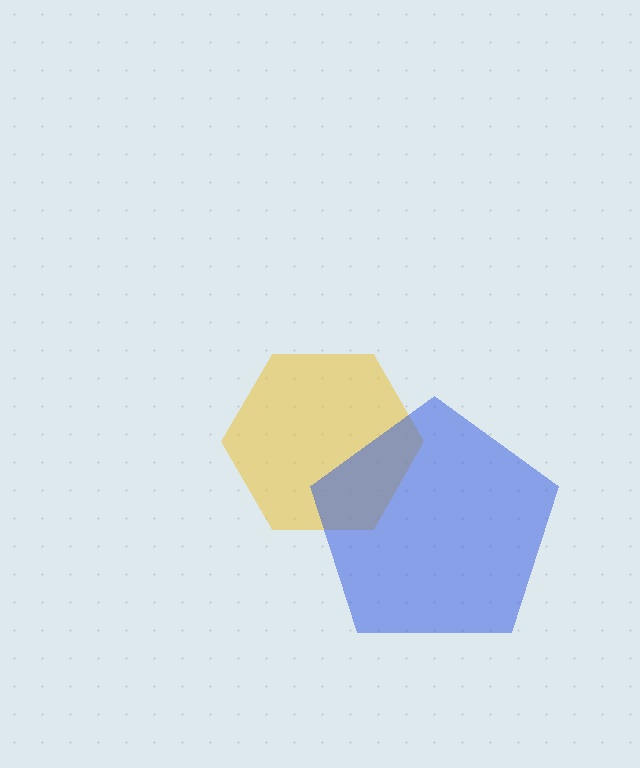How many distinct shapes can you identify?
There are 2 distinct shapes: a yellow hexagon, a blue pentagon.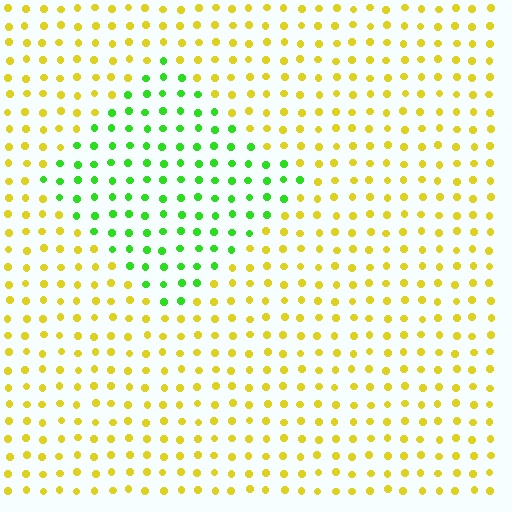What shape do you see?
I see a diamond.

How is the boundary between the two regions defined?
The boundary is defined purely by a slight shift in hue (about 59 degrees). Spacing, size, and orientation are identical on both sides.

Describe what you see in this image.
The image is filled with small yellow elements in a uniform arrangement. A diamond-shaped region is visible where the elements are tinted to a slightly different hue, forming a subtle color boundary.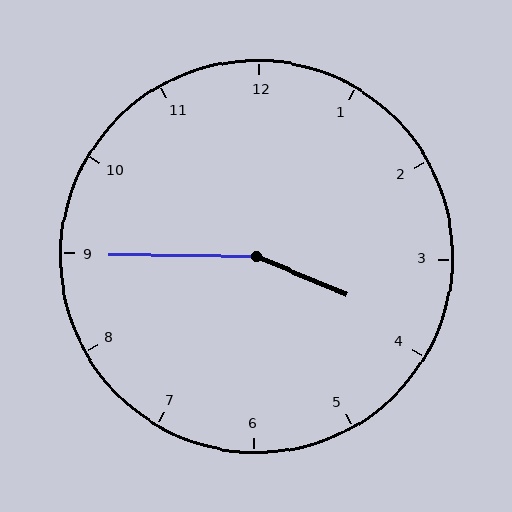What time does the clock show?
3:45.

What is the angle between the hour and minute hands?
Approximately 158 degrees.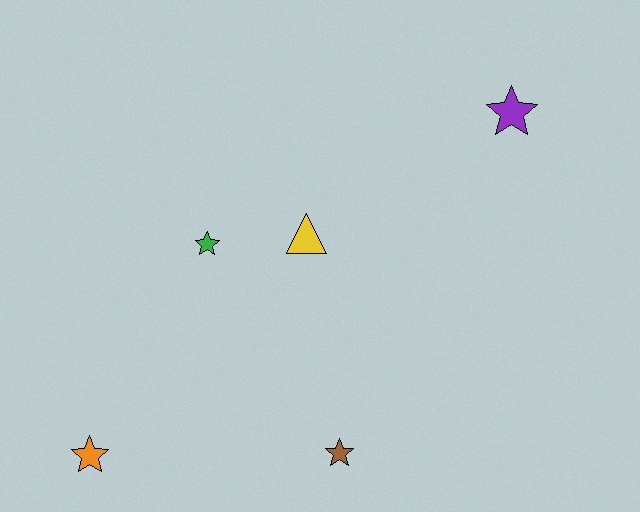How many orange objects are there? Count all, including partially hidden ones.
There is 1 orange object.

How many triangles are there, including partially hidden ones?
There is 1 triangle.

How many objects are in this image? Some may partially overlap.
There are 5 objects.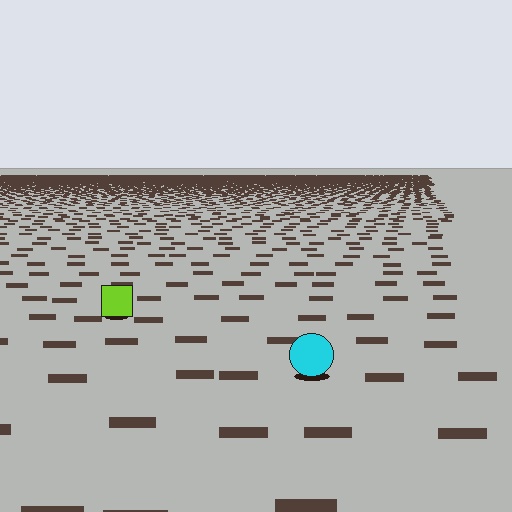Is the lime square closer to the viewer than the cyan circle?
No. The cyan circle is closer — you can tell from the texture gradient: the ground texture is coarser near it.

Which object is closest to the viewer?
The cyan circle is closest. The texture marks near it are larger and more spread out.